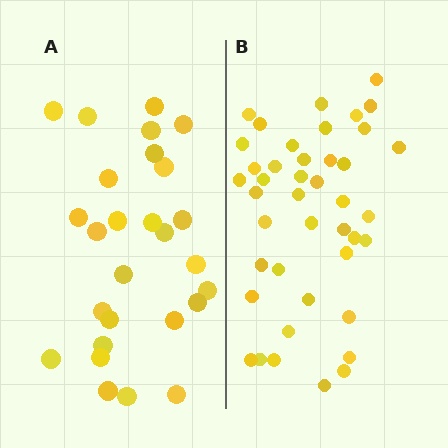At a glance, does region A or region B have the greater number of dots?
Region B (the right region) has more dots.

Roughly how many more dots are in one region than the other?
Region B has approximately 15 more dots than region A.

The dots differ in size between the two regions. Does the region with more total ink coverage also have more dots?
No. Region A has more total ink coverage because its dots are larger, but region B actually contains more individual dots. Total area can be misleading — the number of items is what matters here.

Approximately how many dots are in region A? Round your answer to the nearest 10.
About 30 dots. (The exact count is 27, which rounds to 30.)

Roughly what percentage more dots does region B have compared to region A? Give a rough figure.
About 55% more.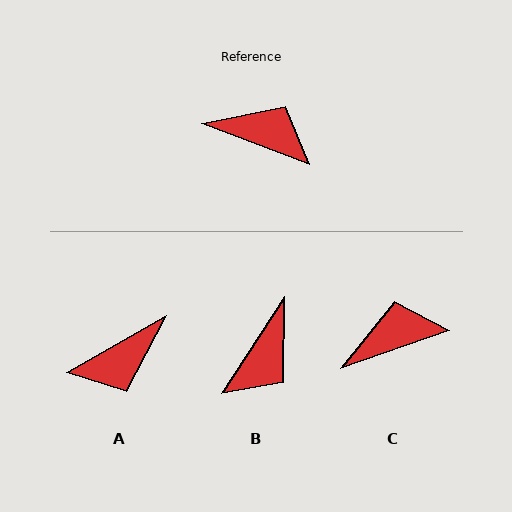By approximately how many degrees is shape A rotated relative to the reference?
Approximately 130 degrees clockwise.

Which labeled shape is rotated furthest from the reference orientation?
A, about 130 degrees away.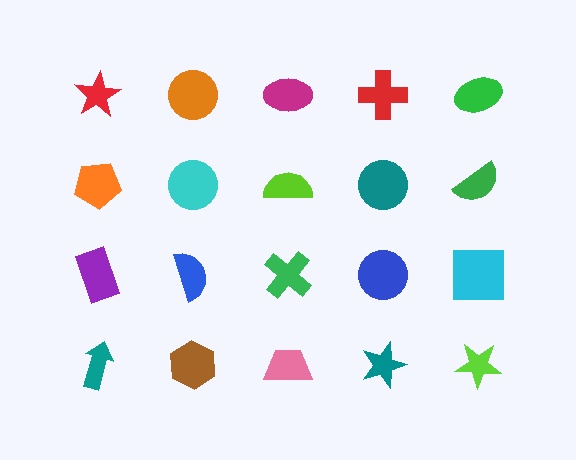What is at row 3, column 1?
A purple rectangle.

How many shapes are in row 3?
5 shapes.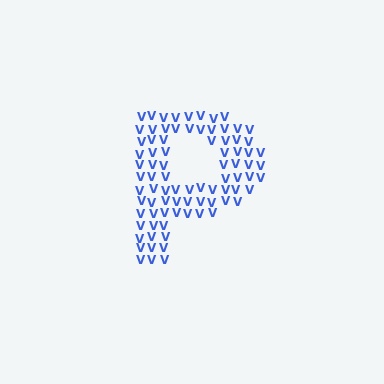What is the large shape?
The large shape is the letter P.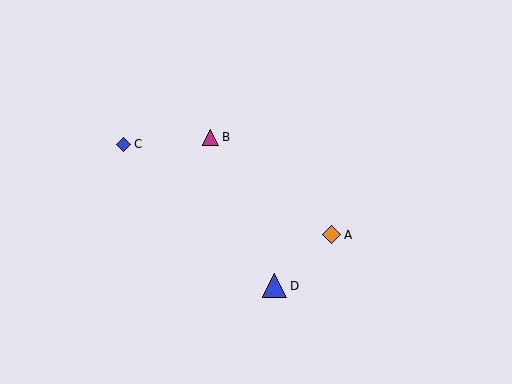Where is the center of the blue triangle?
The center of the blue triangle is at (274, 286).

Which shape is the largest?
The blue triangle (labeled D) is the largest.